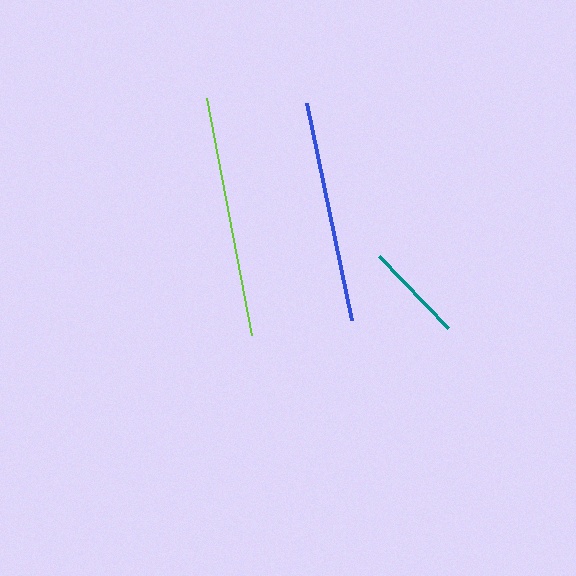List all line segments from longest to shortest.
From longest to shortest: lime, blue, teal.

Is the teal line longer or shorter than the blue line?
The blue line is longer than the teal line.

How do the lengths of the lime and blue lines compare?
The lime and blue lines are approximately the same length.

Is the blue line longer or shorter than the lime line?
The lime line is longer than the blue line.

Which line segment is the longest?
The lime line is the longest at approximately 241 pixels.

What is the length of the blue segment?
The blue segment is approximately 222 pixels long.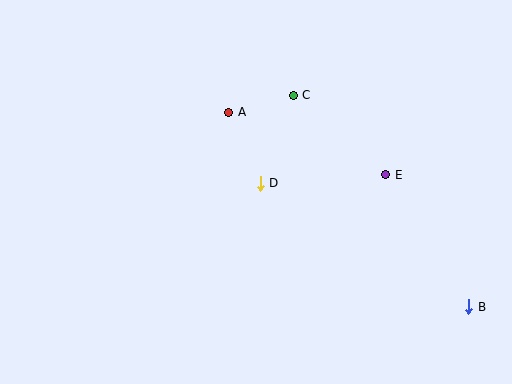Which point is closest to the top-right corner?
Point E is closest to the top-right corner.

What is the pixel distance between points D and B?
The distance between D and B is 242 pixels.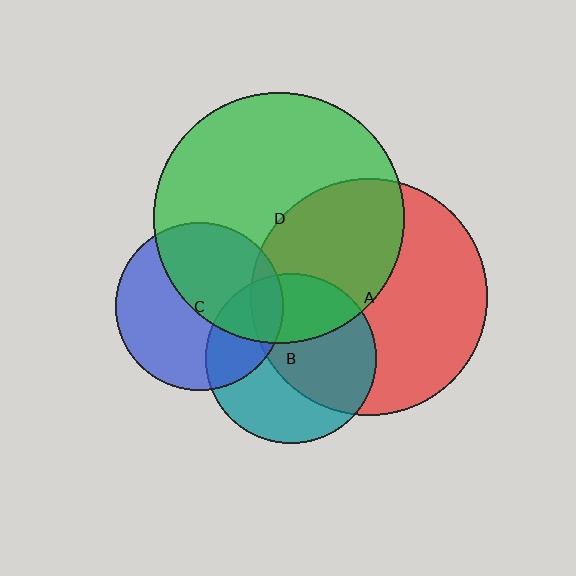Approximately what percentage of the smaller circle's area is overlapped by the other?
Approximately 50%.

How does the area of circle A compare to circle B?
Approximately 1.9 times.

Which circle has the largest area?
Circle D (green).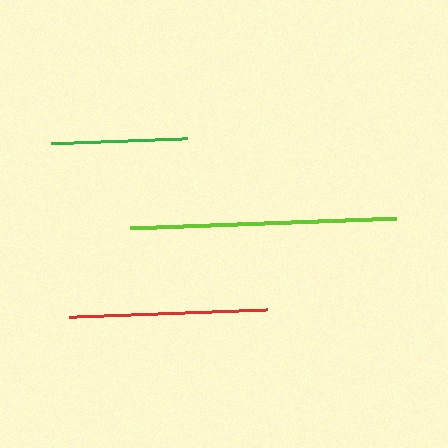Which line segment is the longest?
The lime line is the longest at approximately 267 pixels.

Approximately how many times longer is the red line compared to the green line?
The red line is approximately 1.4 times the length of the green line.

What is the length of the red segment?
The red segment is approximately 198 pixels long.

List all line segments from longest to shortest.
From longest to shortest: lime, red, green.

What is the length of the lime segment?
The lime segment is approximately 267 pixels long.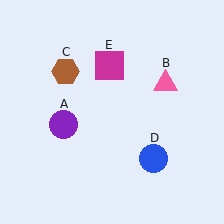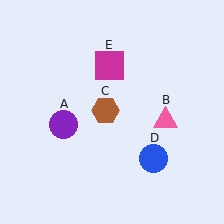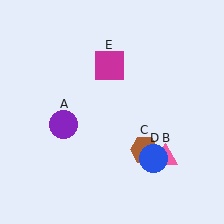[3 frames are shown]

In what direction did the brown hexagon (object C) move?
The brown hexagon (object C) moved down and to the right.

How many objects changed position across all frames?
2 objects changed position: pink triangle (object B), brown hexagon (object C).